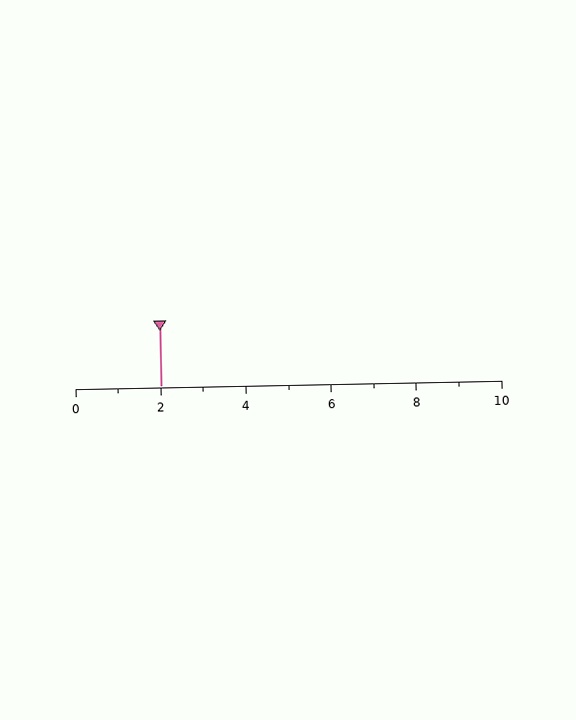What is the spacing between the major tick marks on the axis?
The major ticks are spaced 2 apart.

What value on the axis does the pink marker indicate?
The marker indicates approximately 2.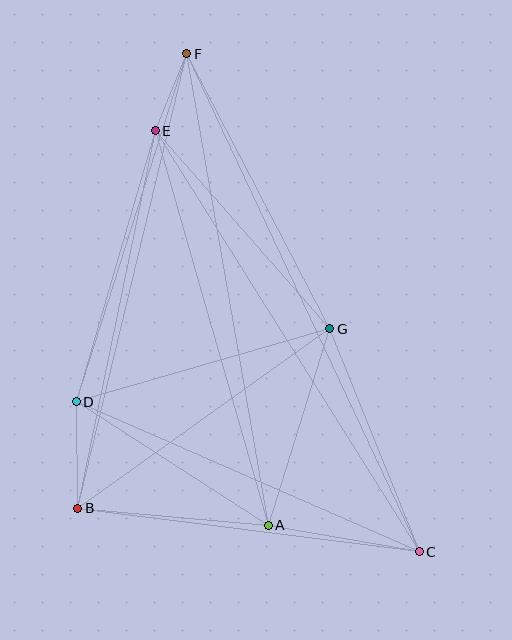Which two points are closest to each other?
Points E and F are closest to each other.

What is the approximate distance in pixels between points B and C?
The distance between B and C is approximately 344 pixels.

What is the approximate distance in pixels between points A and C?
The distance between A and C is approximately 153 pixels.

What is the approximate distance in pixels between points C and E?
The distance between C and E is approximately 497 pixels.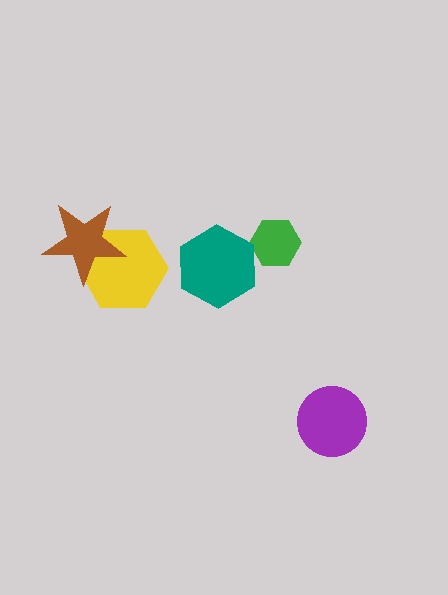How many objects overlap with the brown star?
1 object overlaps with the brown star.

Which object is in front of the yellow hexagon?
The brown star is in front of the yellow hexagon.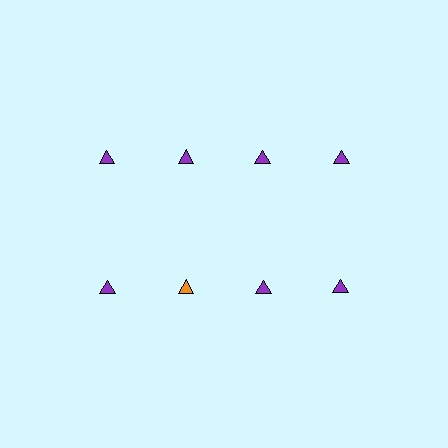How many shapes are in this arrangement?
There are 8 shapes arranged in a grid pattern.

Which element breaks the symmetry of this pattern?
The orange triangle in the second row, second from left column breaks the symmetry. All other shapes are purple triangles.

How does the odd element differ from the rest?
It has a different color: orange instead of purple.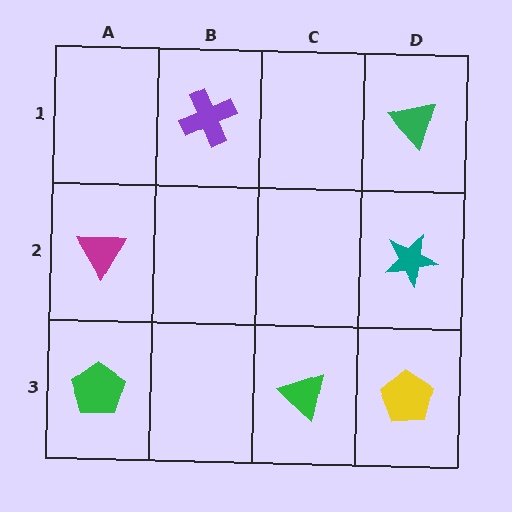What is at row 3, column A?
A green pentagon.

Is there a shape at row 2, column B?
No, that cell is empty.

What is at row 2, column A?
A magenta triangle.